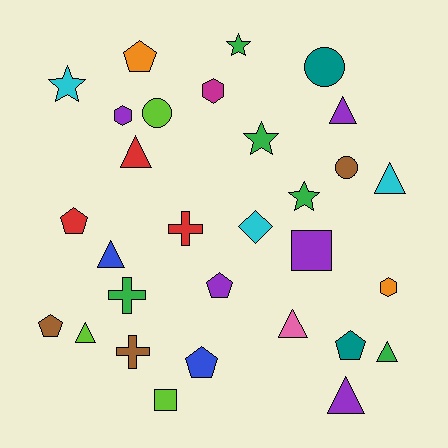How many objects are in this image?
There are 30 objects.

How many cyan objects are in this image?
There are 3 cyan objects.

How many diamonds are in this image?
There is 1 diamond.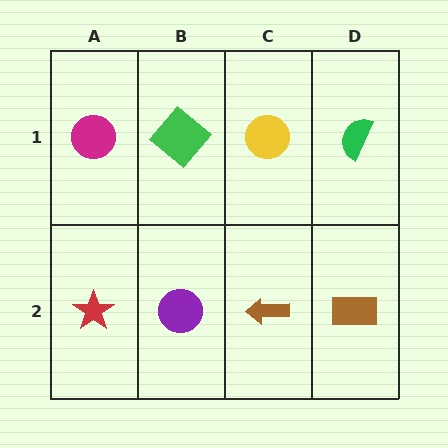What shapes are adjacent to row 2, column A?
A magenta circle (row 1, column A), a purple circle (row 2, column B).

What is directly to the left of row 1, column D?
A yellow circle.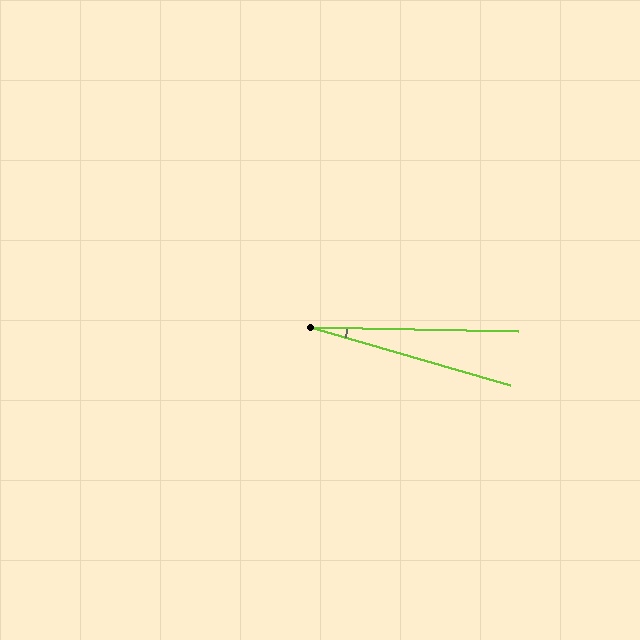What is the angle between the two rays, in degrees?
Approximately 15 degrees.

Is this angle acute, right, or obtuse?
It is acute.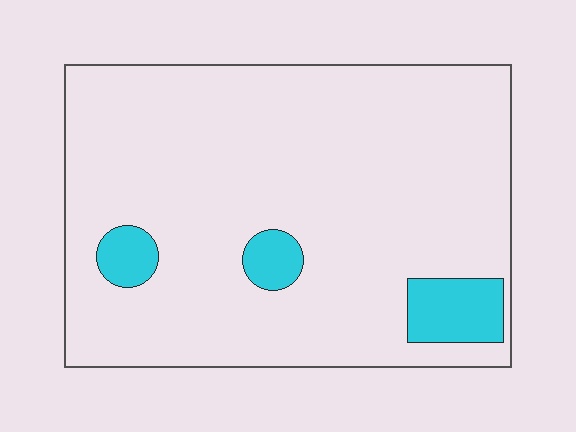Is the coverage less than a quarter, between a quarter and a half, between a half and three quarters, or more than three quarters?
Less than a quarter.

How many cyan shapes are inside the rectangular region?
3.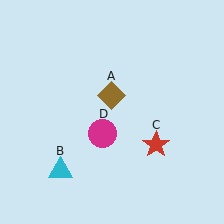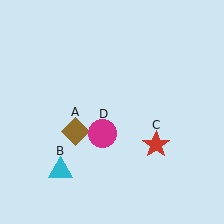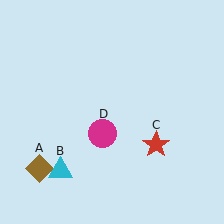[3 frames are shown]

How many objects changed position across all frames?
1 object changed position: brown diamond (object A).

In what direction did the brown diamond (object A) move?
The brown diamond (object A) moved down and to the left.